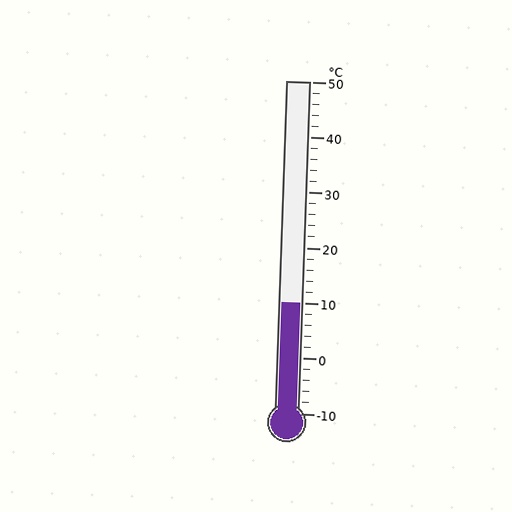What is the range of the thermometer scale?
The thermometer scale ranges from -10°C to 50°C.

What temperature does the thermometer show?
The thermometer shows approximately 10°C.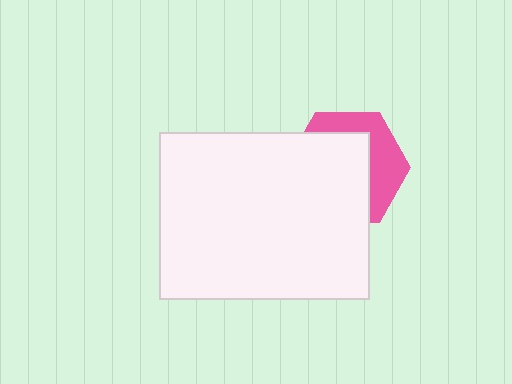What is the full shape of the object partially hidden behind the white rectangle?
The partially hidden object is a pink hexagon.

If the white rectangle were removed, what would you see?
You would see the complete pink hexagon.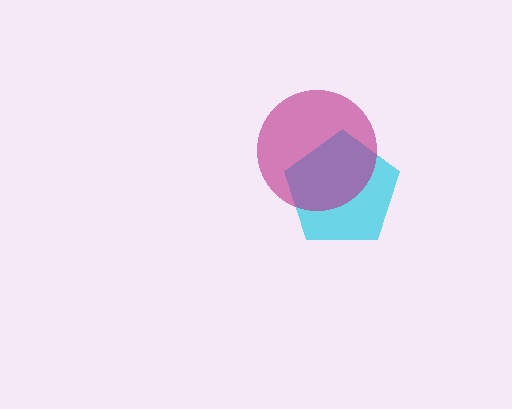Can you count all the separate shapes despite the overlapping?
Yes, there are 2 separate shapes.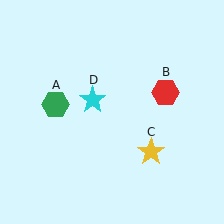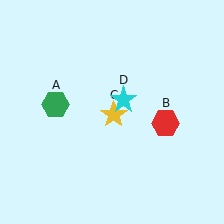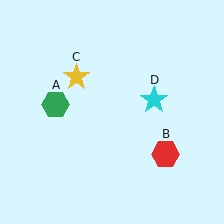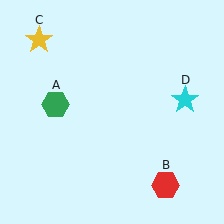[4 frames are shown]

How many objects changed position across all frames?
3 objects changed position: red hexagon (object B), yellow star (object C), cyan star (object D).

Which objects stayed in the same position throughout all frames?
Green hexagon (object A) remained stationary.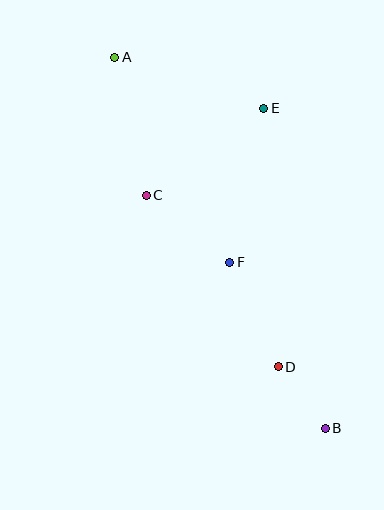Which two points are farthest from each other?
Points A and B are farthest from each other.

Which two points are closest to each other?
Points B and D are closest to each other.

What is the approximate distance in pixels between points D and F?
The distance between D and F is approximately 115 pixels.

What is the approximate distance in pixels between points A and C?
The distance between A and C is approximately 141 pixels.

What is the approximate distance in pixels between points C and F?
The distance between C and F is approximately 107 pixels.